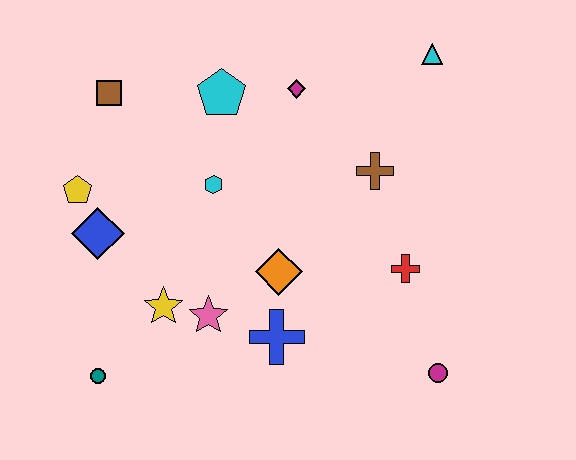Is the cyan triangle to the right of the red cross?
Yes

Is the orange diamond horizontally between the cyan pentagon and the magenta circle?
Yes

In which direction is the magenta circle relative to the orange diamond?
The magenta circle is to the right of the orange diamond.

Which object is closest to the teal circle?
The yellow star is closest to the teal circle.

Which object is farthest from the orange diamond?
The cyan triangle is farthest from the orange diamond.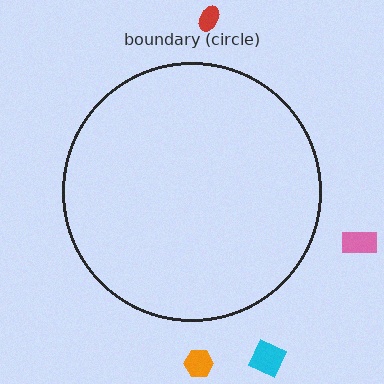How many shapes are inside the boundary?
0 inside, 4 outside.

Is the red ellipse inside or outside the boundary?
Outside.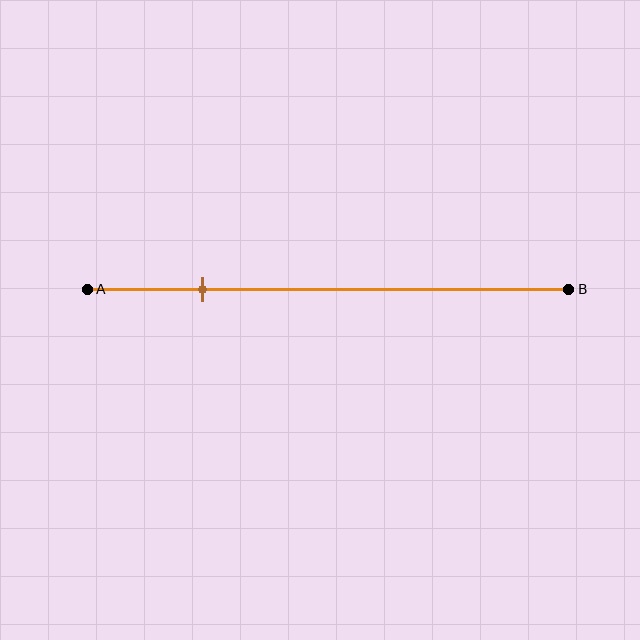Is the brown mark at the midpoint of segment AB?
No, the mark is at about 25% from A, not at the 50% midpoint.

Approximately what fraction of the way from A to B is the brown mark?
The brown mark is approximately 25% of the way from A to B.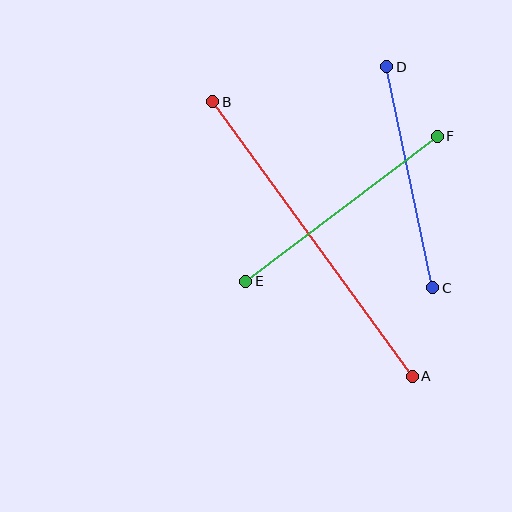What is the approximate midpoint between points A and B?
The midpoint is at approximately (313, 239) pixels.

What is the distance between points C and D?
The distance is approximately 226 pixels.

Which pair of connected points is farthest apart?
Points A and B are farthest apart.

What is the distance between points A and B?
The distance is approximately 339 pixels.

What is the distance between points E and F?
The distance is approximately 240 pixels.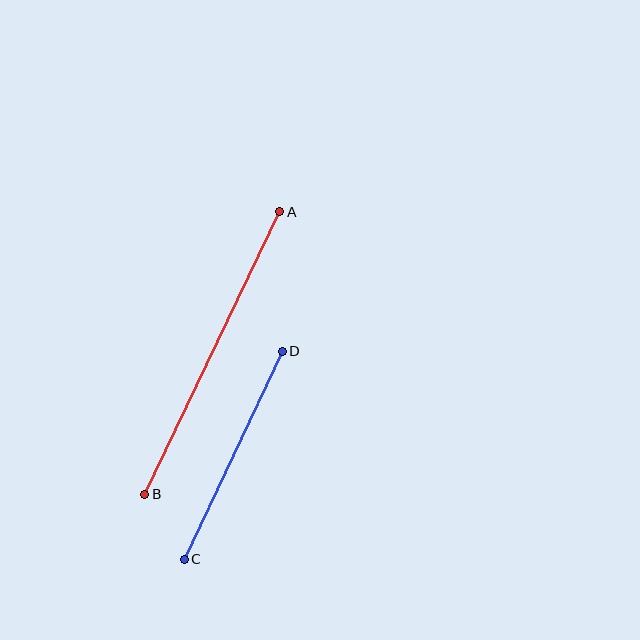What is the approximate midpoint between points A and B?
The midpoint is at approximately (212, 353) pixels.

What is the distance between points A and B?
The distance is approximately 313 pixels.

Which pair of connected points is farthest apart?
Points A and B are farthest apart.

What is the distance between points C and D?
The distance is approximately 230 pixels.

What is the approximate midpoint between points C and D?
The midpoint is at approximately (233, 455) pixels.